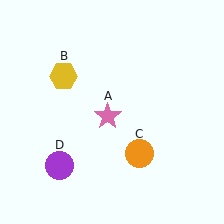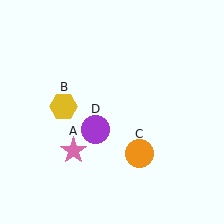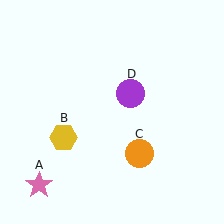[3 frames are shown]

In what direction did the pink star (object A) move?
The pink star (object A) moved down and to the left.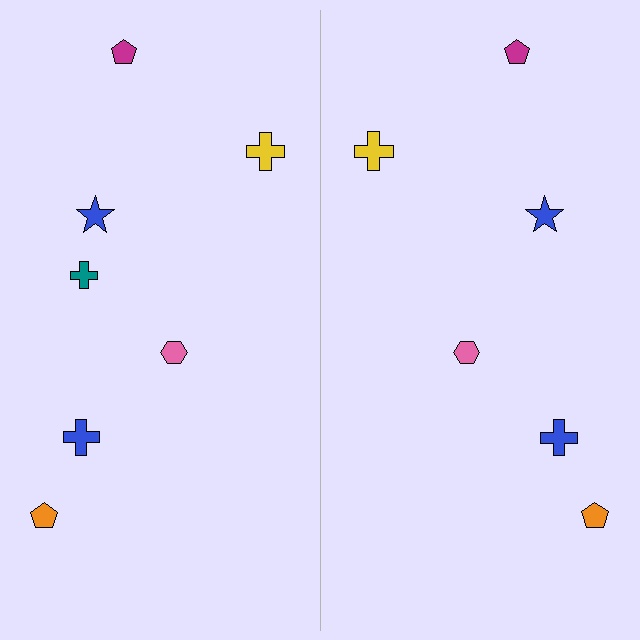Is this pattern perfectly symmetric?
No, the pattern is not perfectly symmetric. A teal cross is missing from the right side.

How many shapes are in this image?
There are 13 shapes in this image.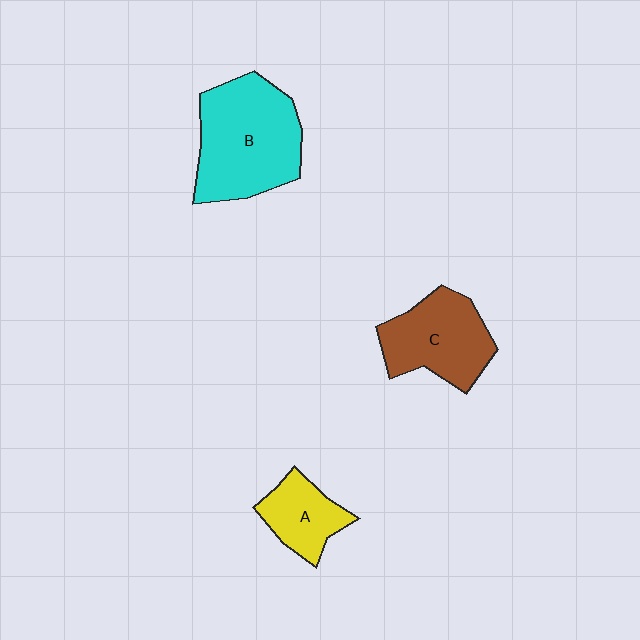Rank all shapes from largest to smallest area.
From largest to smallest: B (cyan), C (brown), A (yellow).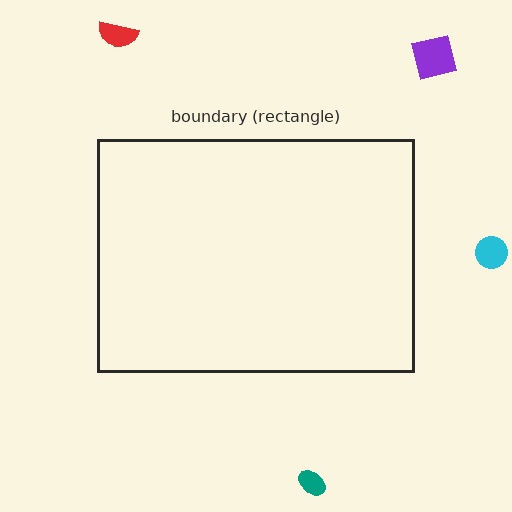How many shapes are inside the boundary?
0 inside, 4 outside.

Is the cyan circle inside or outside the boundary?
Outside.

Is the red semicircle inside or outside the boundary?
Outside.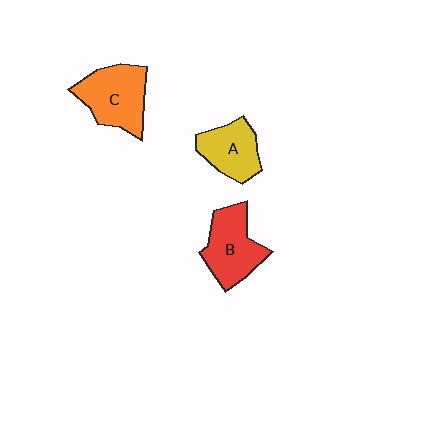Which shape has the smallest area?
Shape A (yellow).